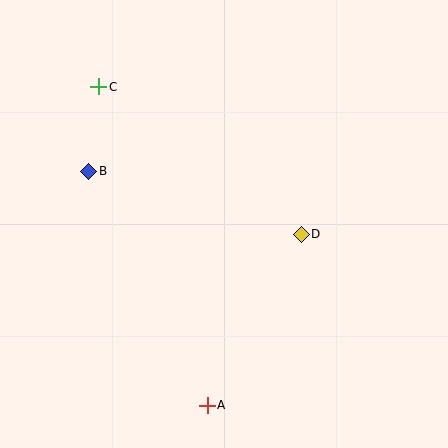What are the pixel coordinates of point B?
Point B is at (89, 171).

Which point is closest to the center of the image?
Point D at (301, 234) is closest to the center.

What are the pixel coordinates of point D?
Point D is at (301, 234).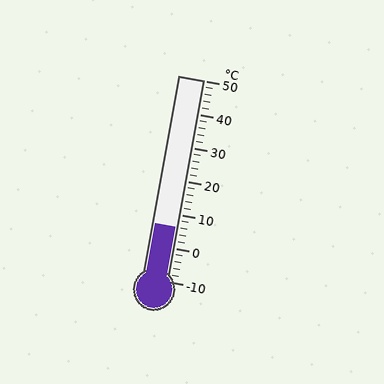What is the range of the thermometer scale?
The thermometer scale ranges from -10°C to 50°C.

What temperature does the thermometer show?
The thermometer shows approximately 6°C.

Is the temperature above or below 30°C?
The temperature is below 30°C.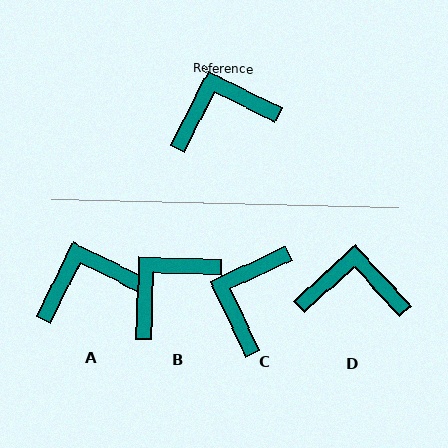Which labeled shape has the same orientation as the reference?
A.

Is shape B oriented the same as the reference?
No, it is off by about 25 degrees.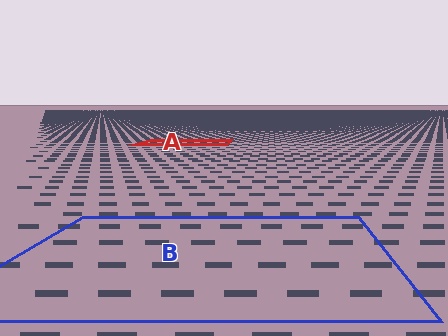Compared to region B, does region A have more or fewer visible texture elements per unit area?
Region A has more texture elements per unit area — they are packed more densely because it is farther away.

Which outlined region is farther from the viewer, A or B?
Region A is farther from the viewer — the texture elements inside it appear smaller and more densely packed.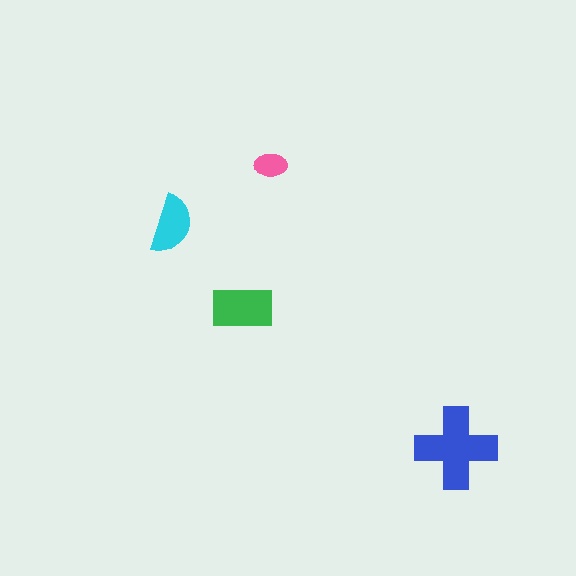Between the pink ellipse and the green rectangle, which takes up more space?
The green rectangle.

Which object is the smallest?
The pink ellipse.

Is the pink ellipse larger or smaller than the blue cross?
Smaller.